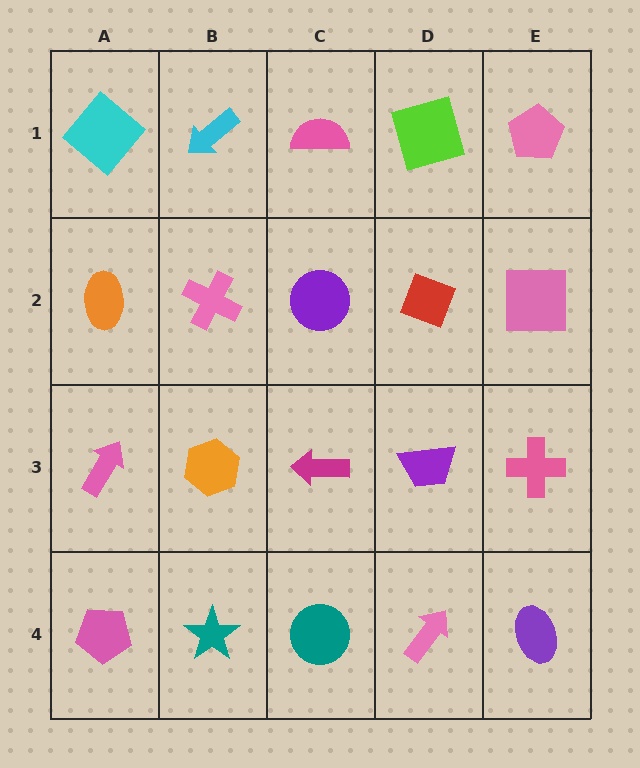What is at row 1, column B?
A cyan arrow.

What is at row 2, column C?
A purple circle.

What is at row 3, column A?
A pink arrow.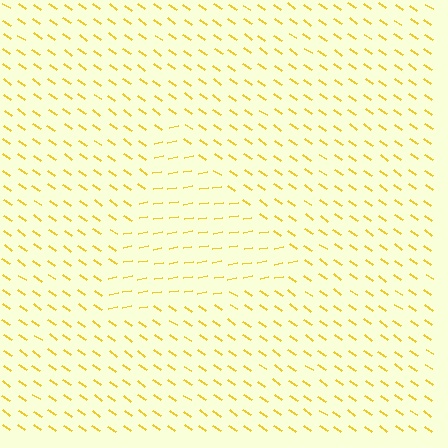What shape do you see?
I see a triangle.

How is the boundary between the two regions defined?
The boundary is defined purely by a change in line orientation (approximately 45 degrees difference). All lines are the same color and thickness.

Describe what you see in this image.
The image is filled with small yellow line segments. A triangle region in the image has lines oriented differently from the surrounding lines, creating a visible texture boundary.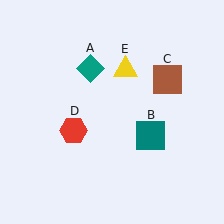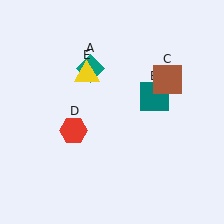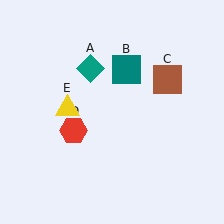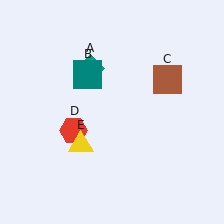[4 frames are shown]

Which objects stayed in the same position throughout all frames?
Teal diamond (object A) and brown square (object C) and red hexagon (object D) remained stationary.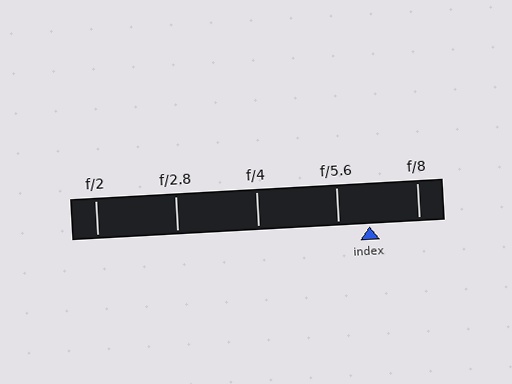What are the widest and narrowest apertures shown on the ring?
The widest aperture shown is f/2 and the narrowest is f/8.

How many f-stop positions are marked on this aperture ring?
There are 5 f-stop positions marked.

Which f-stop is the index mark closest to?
The index mark is closest to f/5.6.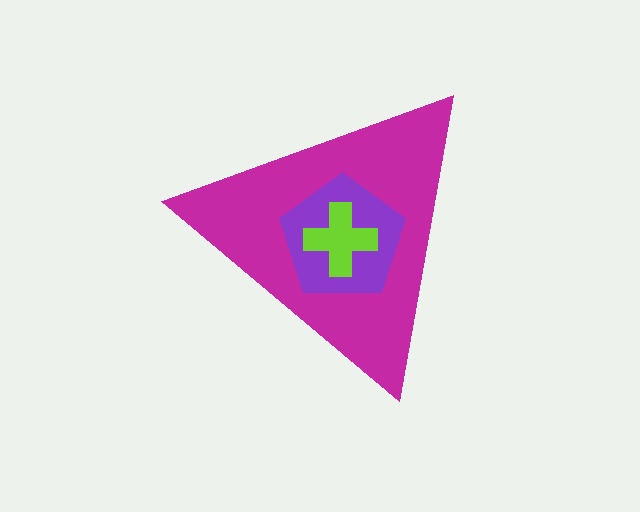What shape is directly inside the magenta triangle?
The purple pentagon.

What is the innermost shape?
The lime cross.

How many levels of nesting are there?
3.